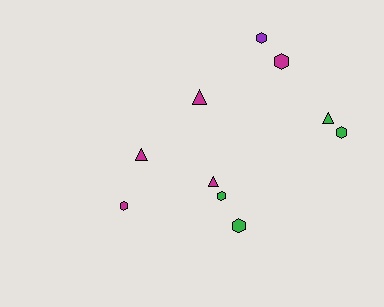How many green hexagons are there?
There are 3 green hexagons.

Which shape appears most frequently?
Hexagon, with 6 objects.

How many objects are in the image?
There are 10 objects.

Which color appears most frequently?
Magenta, with 5 objects.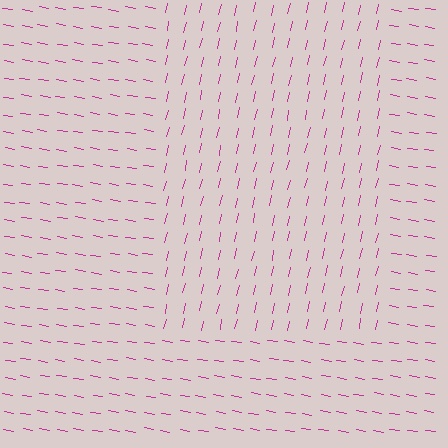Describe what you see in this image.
The image is filled with small magenta line segments. A rectangle region in the image has lines oriented differently from the surrounding lines, creating a visible texture boundary.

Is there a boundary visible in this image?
Yes, there is a texture boundary formed by a change in line orientation.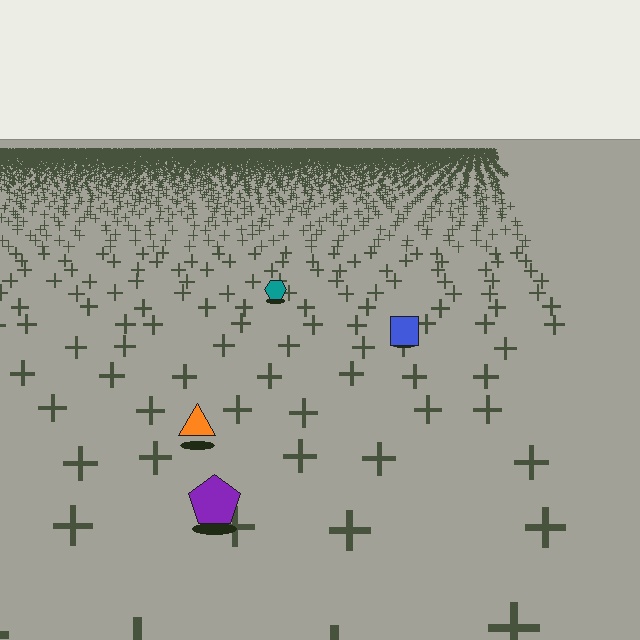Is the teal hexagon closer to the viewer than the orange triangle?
No. The orange triangle is closer — you can tell from the texture gradient: the ground texture is coarser near it.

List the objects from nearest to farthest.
From nearest to farthest: the purple pentagon, the orange triangle, the blue square, the teal hexagon.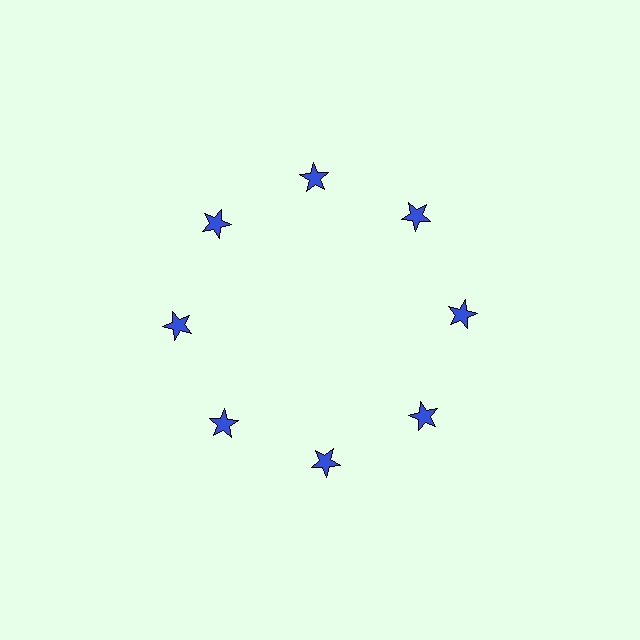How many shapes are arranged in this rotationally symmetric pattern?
There are 8 shapes, arranged in 8 groups of 1.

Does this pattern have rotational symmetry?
Yes, this pattern has 8-fold rotational symmetry. It looks the same after rotating 45 degrees around the center.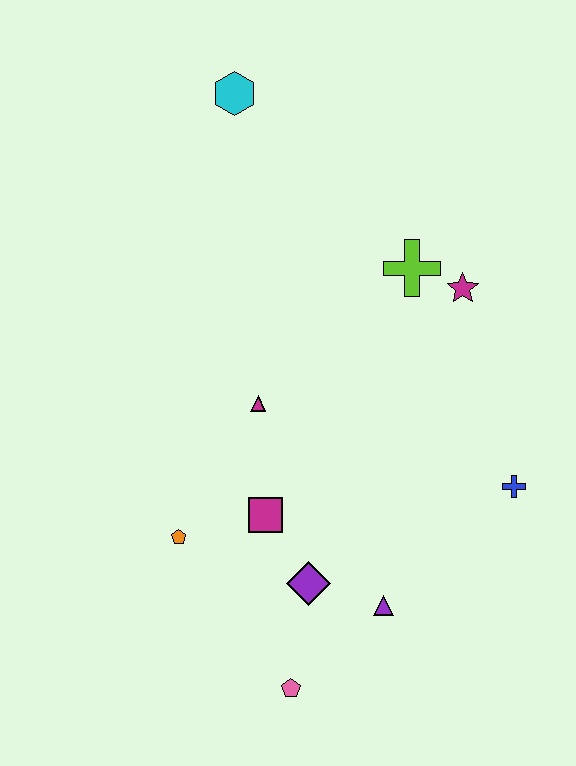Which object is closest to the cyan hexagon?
The lime cross is closest to the cyan hexagon.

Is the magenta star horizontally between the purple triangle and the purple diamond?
No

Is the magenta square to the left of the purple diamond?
Yes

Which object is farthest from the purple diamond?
The cyan hexagon is farthest from the purple diamond.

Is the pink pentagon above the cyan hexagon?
No